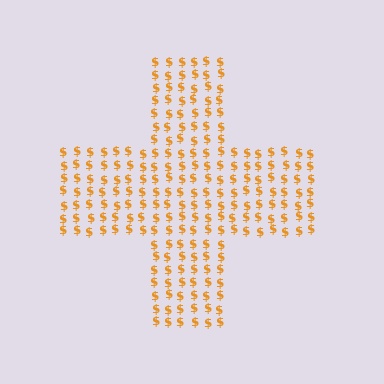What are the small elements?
The small elements are dollar signs.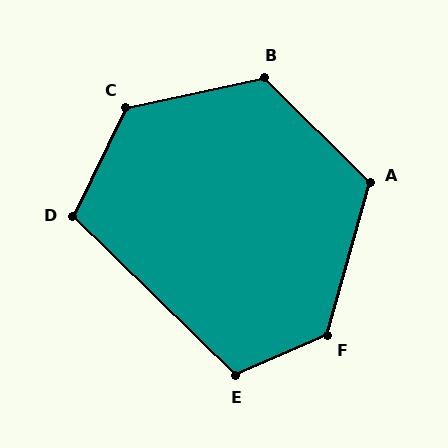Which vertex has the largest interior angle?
F, at approximately 129 degrees.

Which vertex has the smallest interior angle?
D, at approximately 108 degrees.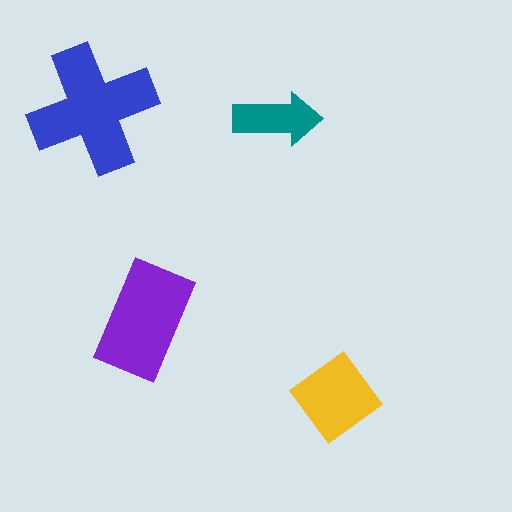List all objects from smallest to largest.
The teal arrow, the yellow diamond, the purple rectangle, the blue cross.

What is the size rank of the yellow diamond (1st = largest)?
3rd.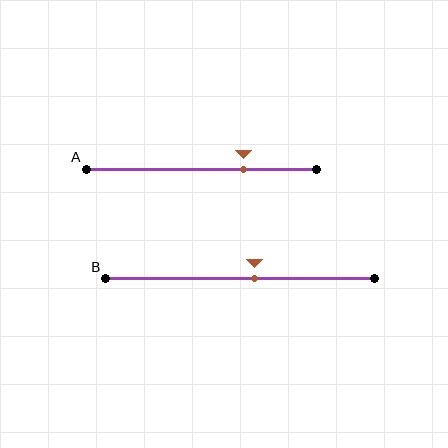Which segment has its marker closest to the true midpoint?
Segment B has its marker closest to the true midpoint.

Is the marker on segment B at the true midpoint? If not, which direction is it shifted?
No, the marker on segment B is shifted to the right by about 5% of the segment length.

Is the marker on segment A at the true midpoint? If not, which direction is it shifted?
No, the marker on segment A is shifted to the right by about 18% of the segment length.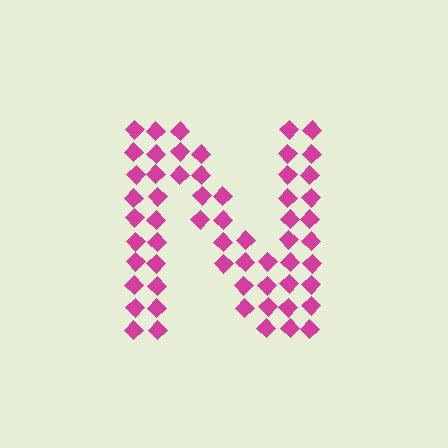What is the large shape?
The large shape is the letter N.